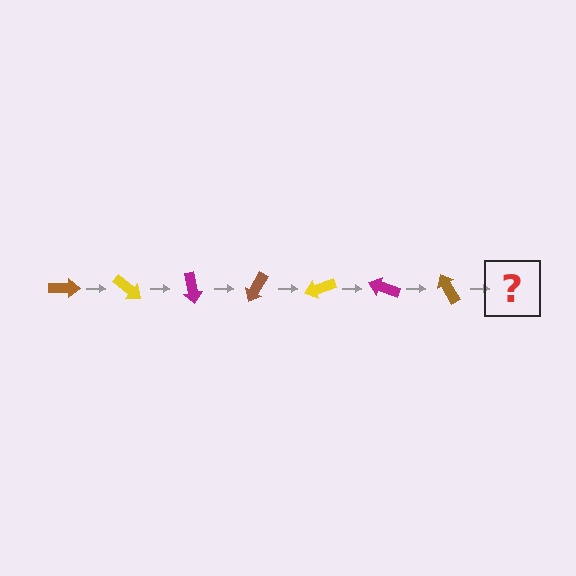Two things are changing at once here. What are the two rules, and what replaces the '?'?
The two rules are that it rotates 40 degrees each step and the color cycles through brown, yellow, and magenta. The '?' should be a yellow arrow, rotated 280 degrees from the start.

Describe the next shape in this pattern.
It should be a yellow arrow, rotated 280 degrees from the start.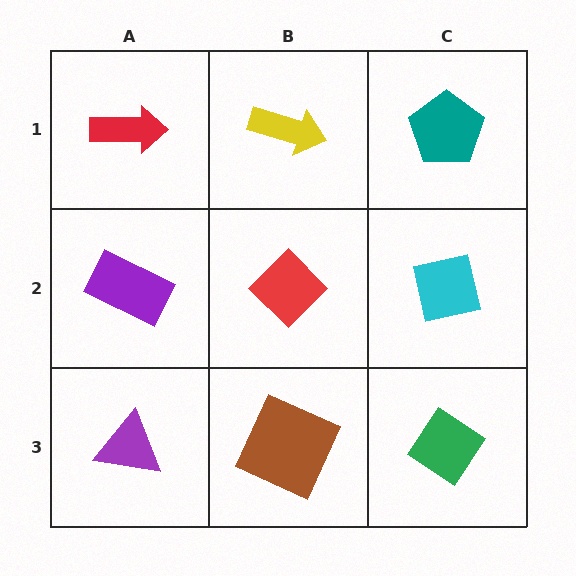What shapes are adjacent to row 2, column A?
A red arrow (row 1, column A), a purple triangle (row 3, column A), a red diamond (row 2, column B).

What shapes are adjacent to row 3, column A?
A purple rectangle (row 2, column A), a brown square (row 3, column B).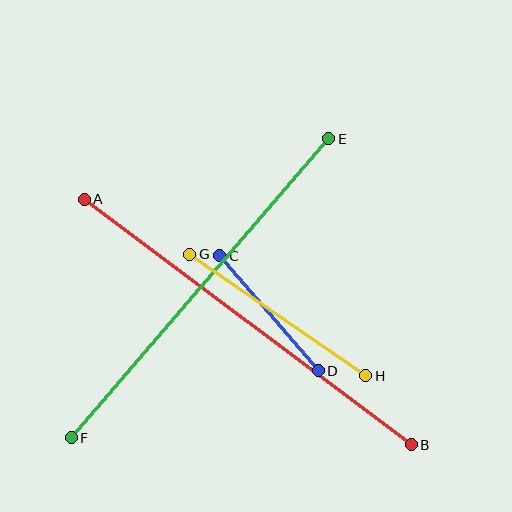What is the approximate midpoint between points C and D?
The midpoint is at approximately (269, 313) pixels.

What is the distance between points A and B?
The distance is approximately 409 pixels.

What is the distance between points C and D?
The distance is approximately 152 pixels.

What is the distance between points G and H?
The distance is approximately 214 pixels.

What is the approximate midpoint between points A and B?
The midpoint is at approximately (248, 322) pixels.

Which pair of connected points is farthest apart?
Points A and B are farthest apart.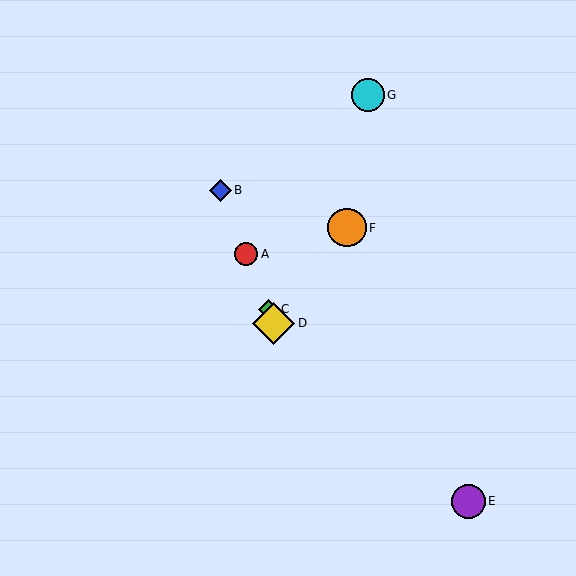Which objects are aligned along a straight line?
Objects A, B, C, D are aligned along a straight line.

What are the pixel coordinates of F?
Object F is at (347, 228).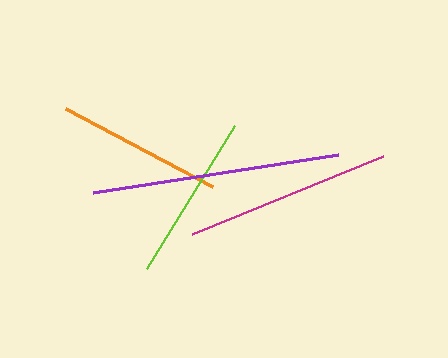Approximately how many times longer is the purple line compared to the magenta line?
The purple line is approximately 1.2 times the length of the magenta line.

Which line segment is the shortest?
The orange line is the shortest at approximately 166 pixels.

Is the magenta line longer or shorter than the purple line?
The purple line is longer than the magenta line.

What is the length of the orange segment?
The orange segment is approximately 166 pixels long.